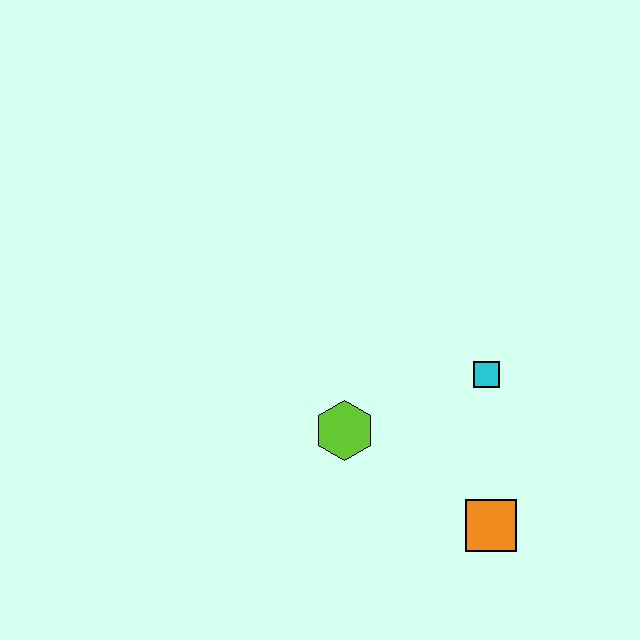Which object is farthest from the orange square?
The lime hexagon is farthest from the orange square.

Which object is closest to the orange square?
The cyan square is closest to the orange square.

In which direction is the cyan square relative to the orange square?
The cyan square is above the orange square.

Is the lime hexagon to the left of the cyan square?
Yes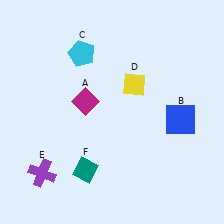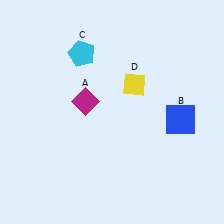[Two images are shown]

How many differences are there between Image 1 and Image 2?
There are 2 differences between the two images.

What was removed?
The purple cross (E), the teal diamond (F) were removed in Image 2.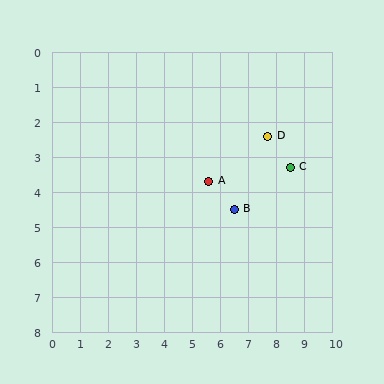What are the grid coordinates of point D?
Point D is at approximately (7.7, 2.4).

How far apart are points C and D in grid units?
Points C and D are about 1.2 grid units apart.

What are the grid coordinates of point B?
Point B is at approximately (6.5, 4.5).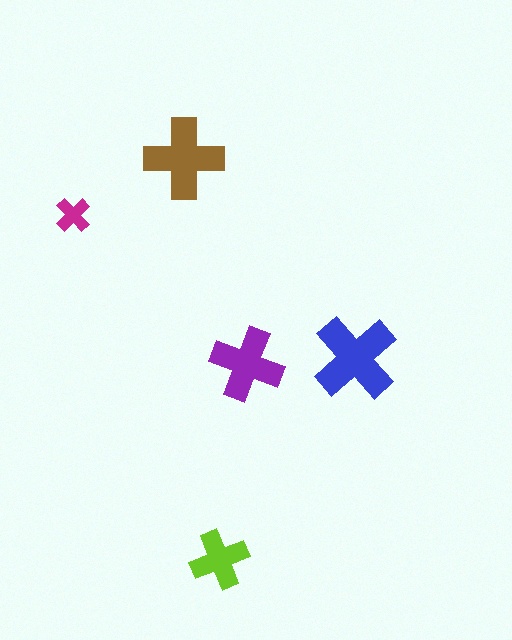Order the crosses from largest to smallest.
the blue one, the brown one, the purple one, the lime one, the magenta one.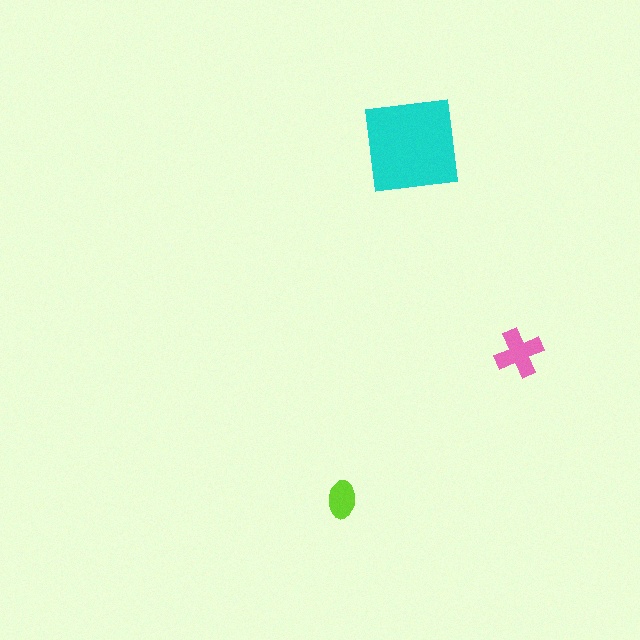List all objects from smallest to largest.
The lime ellipse, the pink cross, the cyan square.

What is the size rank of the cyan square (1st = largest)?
1st.